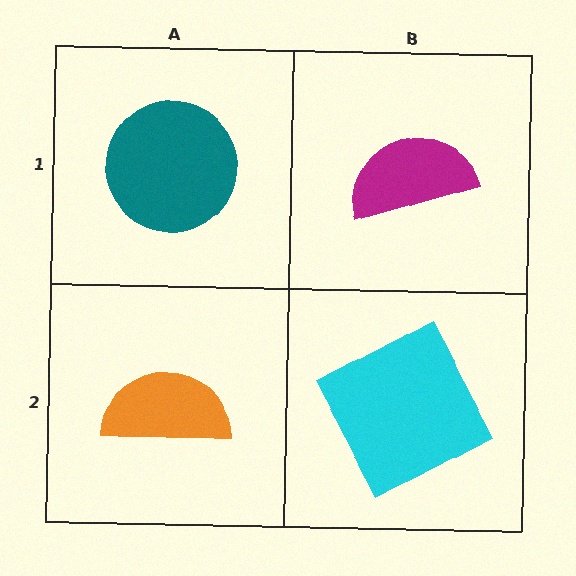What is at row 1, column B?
A magenta semicircle.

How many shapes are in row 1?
2 shapes.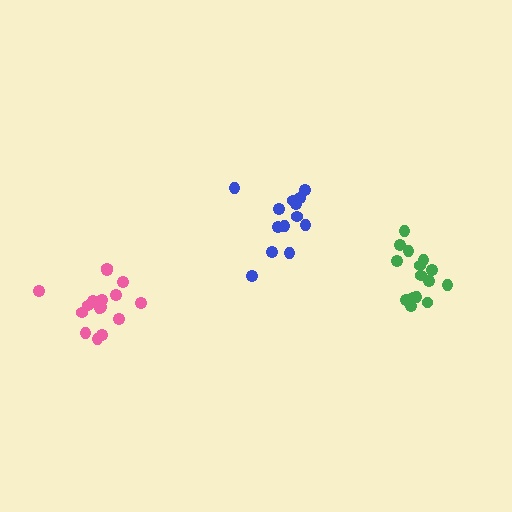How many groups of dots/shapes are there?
There are 3 groups.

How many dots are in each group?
Group 1: 16 dots, Group 2: 13 dots, Group 3: 15 dots (44 total).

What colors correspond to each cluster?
The clusters are colored: pink, blue, green.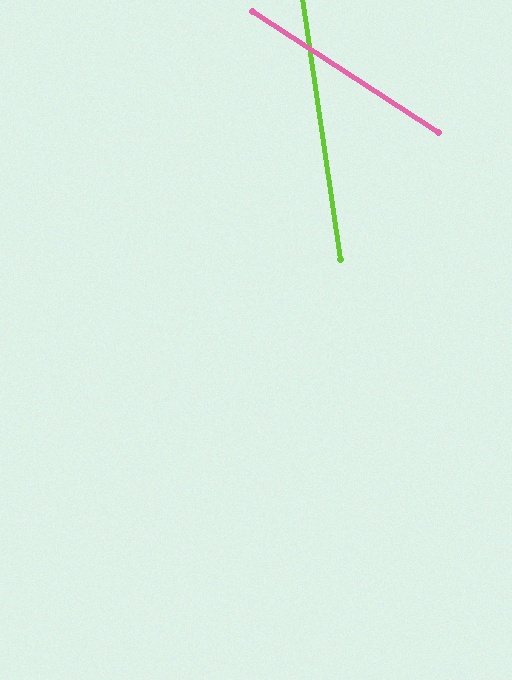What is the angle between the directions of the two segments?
Approximately 49 degrees.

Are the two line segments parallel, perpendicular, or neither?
Neither parallel nor perpendicular — they differ by about 49°.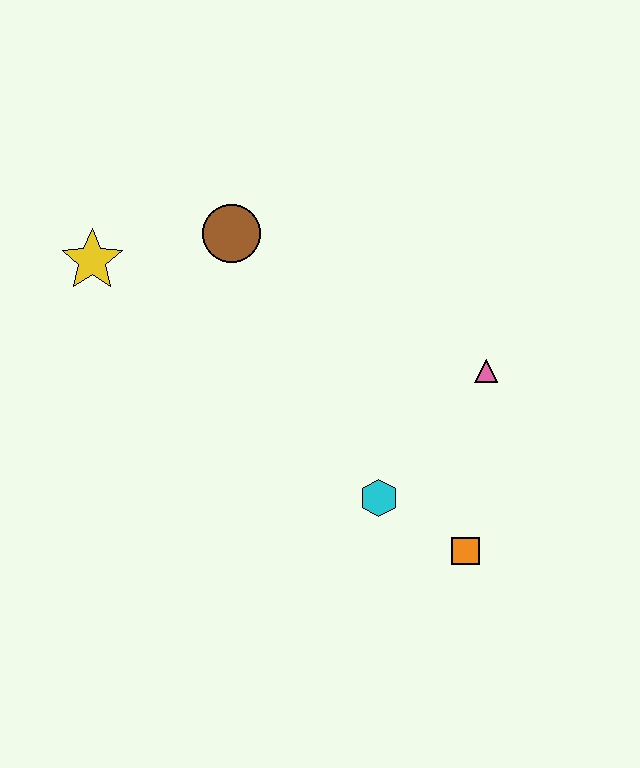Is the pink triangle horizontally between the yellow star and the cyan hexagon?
No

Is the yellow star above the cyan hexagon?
Yes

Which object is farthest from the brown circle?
The orange square is farthest from the brown circle.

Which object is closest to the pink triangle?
The cyan hexagon is closest to the pink triangle.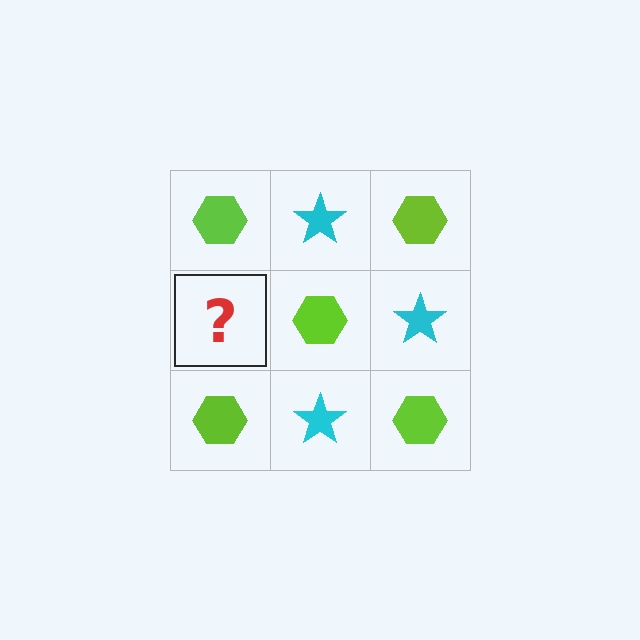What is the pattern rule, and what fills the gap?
The rule is that it alternates lime hexagon and cyan star in a checkerboard pattern. The gap should be filled with a cyan star.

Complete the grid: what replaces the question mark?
The question mark should be replaced with a cyan star.